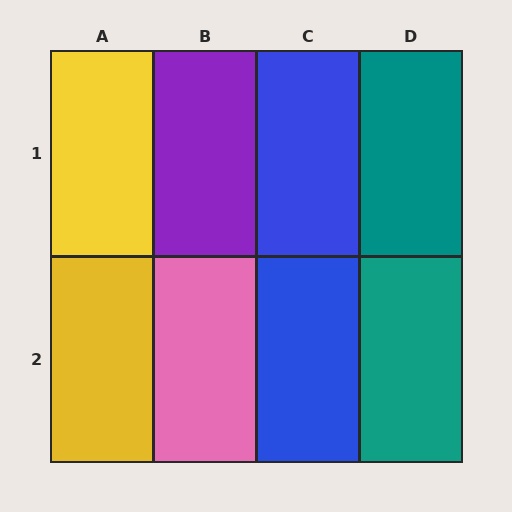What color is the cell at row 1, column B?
Purple.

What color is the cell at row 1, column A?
Yellow.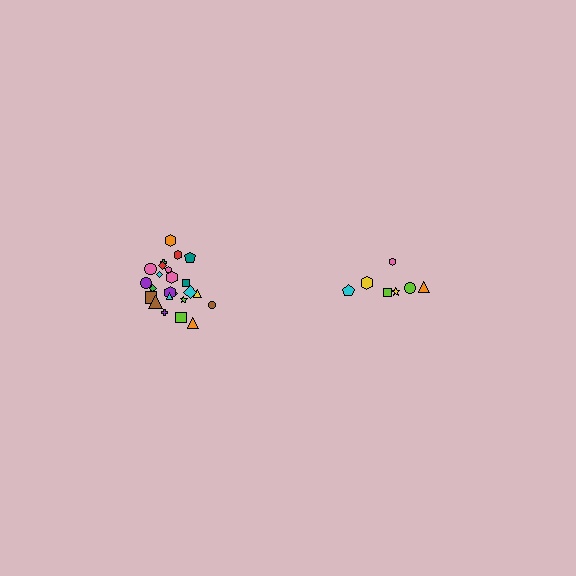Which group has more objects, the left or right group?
The left group.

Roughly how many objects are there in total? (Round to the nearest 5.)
Roughly 30 objects in total.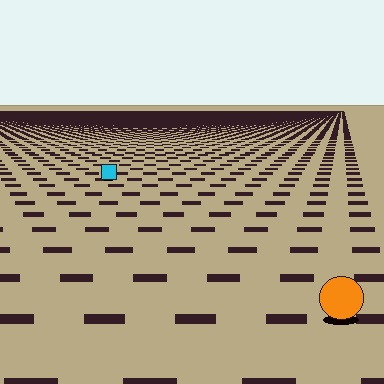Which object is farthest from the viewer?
The cyan square is farthest from the viewer. It appears smaller and the ground texture around it is denser.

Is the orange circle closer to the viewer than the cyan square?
Yes. The orange circle is closer — you can tell from the texture gradient: the ground texture is coarser near it.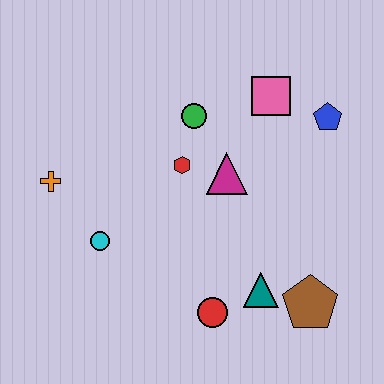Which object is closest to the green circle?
The red hexagon is closest to the green circle.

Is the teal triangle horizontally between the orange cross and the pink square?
Yes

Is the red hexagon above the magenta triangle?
Yes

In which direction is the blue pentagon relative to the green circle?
The blue pentagon is to the right of the green circle.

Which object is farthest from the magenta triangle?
The orange cross is farthest from the magenta triangle.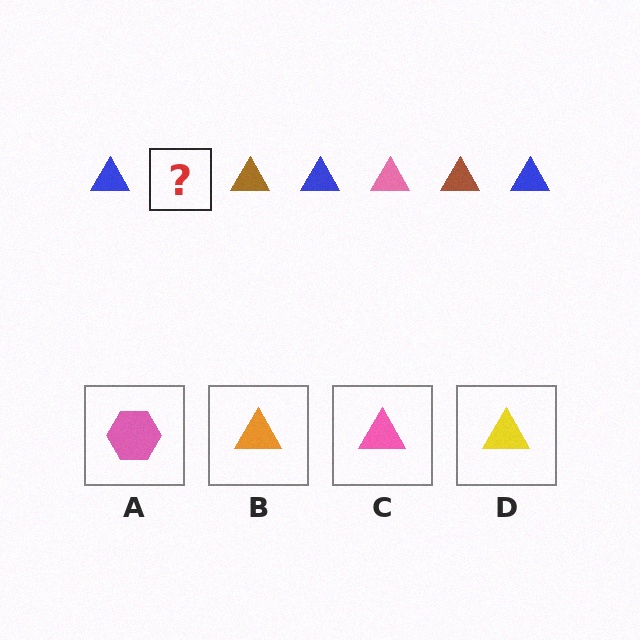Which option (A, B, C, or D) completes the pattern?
C.